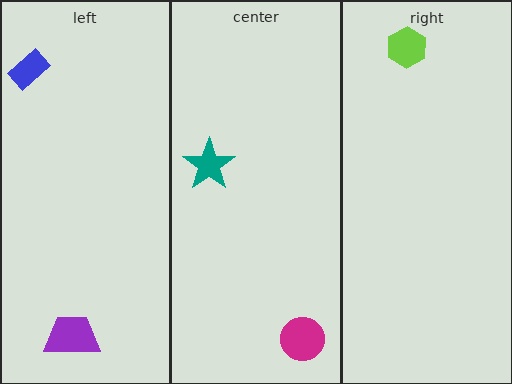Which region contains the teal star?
The center region.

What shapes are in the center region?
The magenta circle, the teal star.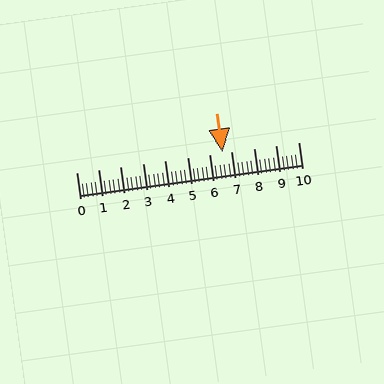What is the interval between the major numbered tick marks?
The major tick marks are spaced 1 units apart.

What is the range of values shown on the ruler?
The ruler shows values from 0 to 10.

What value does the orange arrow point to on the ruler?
The orange arrow points to approximately 6.6.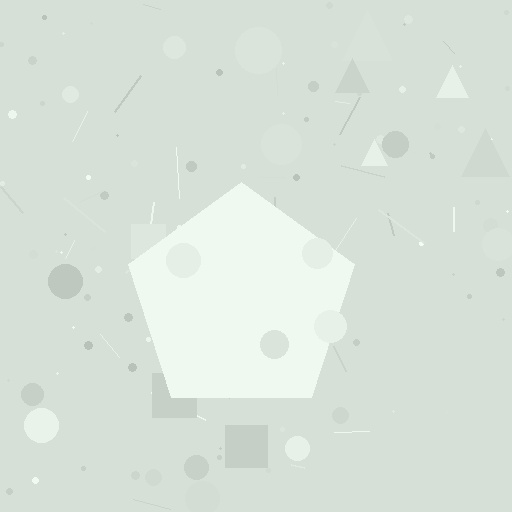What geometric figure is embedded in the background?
A pentagon is embedded in the background.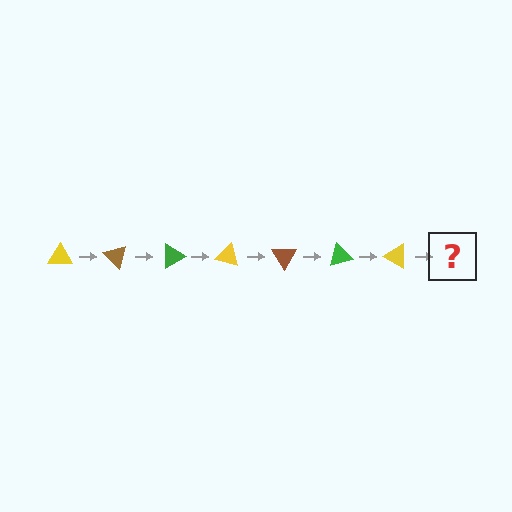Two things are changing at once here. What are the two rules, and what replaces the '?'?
The two rules are that it rotates 45 degrees each step and the color cycles through yellow, brown, and green. The '?' should be a brown triangle, rotated 315 degrees from the start.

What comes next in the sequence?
The next element should be a brown triangle, rotated 315 degrees from the start.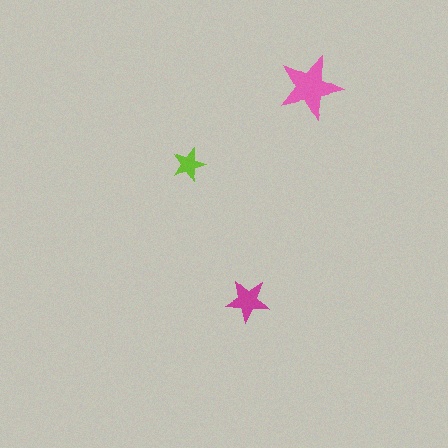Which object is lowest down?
The magenta star is bottommost.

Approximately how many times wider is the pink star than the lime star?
About 2 times wider.